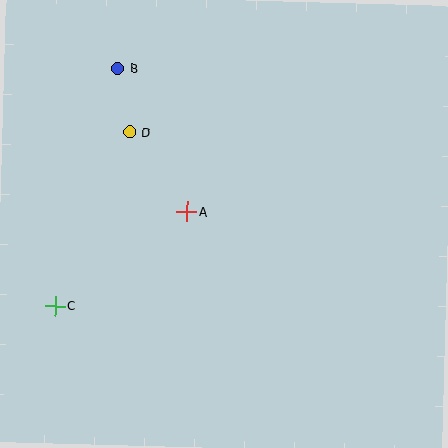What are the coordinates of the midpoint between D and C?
The midpoint between D and C is at (92, 219).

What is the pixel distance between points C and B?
The distance between C and B is 246 pixels.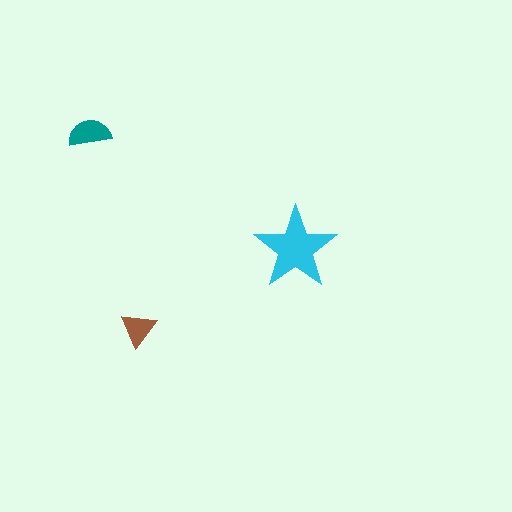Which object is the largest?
The cyan star.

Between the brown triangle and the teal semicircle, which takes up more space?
The teal semicircle.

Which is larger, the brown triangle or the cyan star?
The cyan star.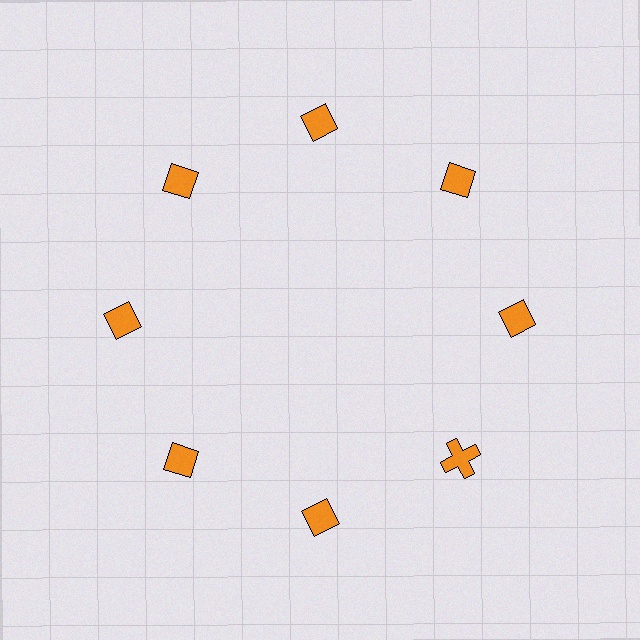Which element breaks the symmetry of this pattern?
The orange cross at roughly the 4 o'clock position breaks the symmetry. All other shapes are orange diamonds.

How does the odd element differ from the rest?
It has a different shape: cross instead of diamond.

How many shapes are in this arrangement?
There are 8 shapes arranged in a ring pattern.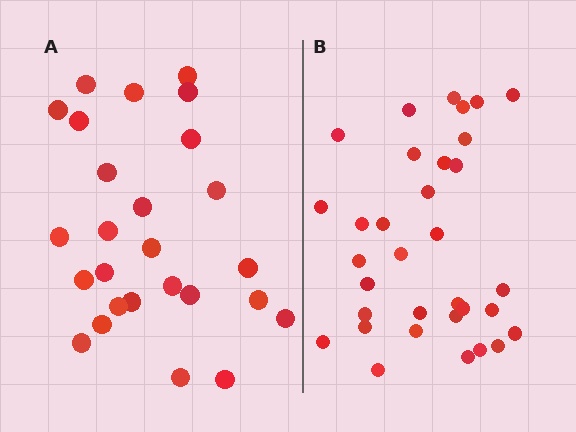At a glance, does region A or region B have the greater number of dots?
Region B (the right region) has more dots.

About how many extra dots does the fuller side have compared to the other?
Region B has roughly 8 or so more dots than region A.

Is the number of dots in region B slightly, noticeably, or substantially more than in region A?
Region B has noticeably more, but not dramatically so. The ratio is roughly 1.3 to 1.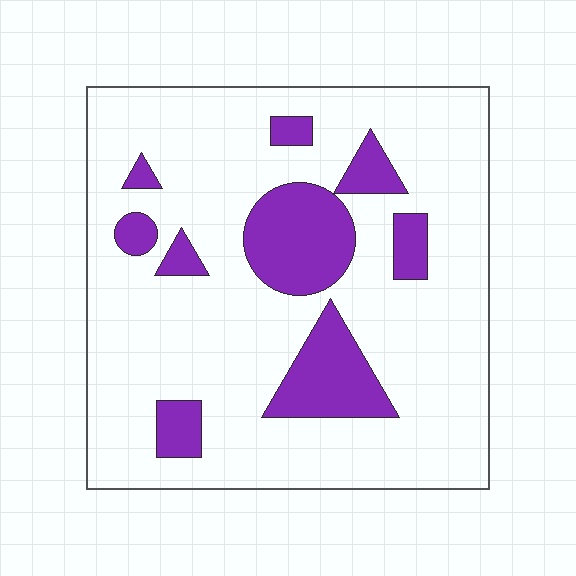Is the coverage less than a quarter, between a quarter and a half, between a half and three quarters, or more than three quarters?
Less than a quarter.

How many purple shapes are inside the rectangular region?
9.